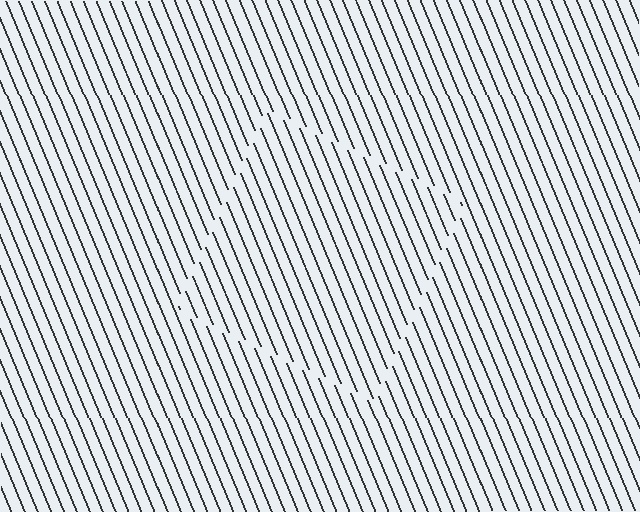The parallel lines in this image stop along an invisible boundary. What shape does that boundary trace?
An illusory square. The interior of the shape contains the same grating, shifted by half a period — the contour is defined by the phase discontinuity where line-ends from the inner and outer gratings abut.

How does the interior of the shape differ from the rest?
The interior of the shape contains the same grating, shifted by half a period — the contour is defined by the phase discontinuity where line-ends from the inner and outer gratings abut.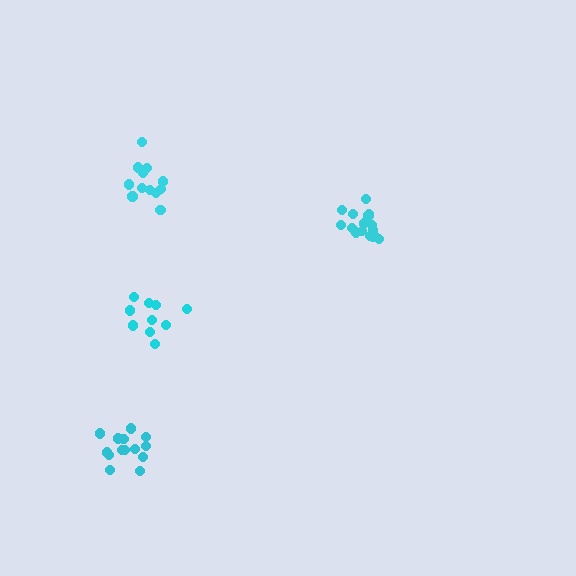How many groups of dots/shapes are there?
There are 4 groups.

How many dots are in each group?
Group 1: 14 dots, Group 2: 16 dots, Group 3: 12 dots, Group 4: 10 dots (52 total).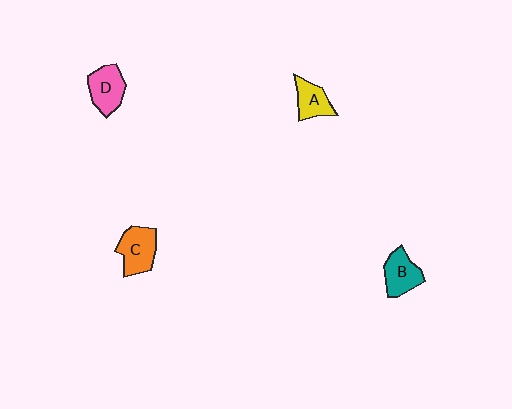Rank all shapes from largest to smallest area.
From largest to smallest: C (orange), D (pink), B (teal), A (yellow).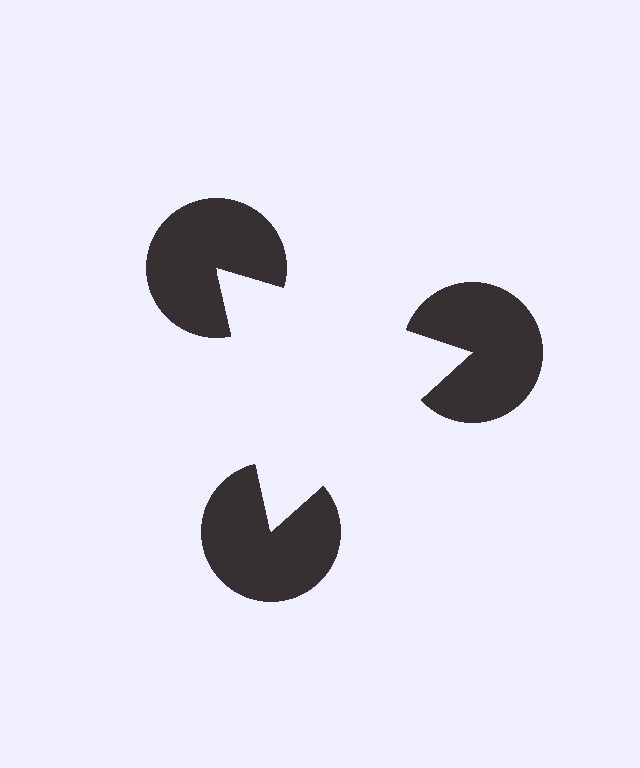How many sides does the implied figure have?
3 sides.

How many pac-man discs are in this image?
There are 3 — one at each vertex of the illusory triangle.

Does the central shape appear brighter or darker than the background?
It typically appears slightly brighter than the background, even though no actual brightness change is drawn.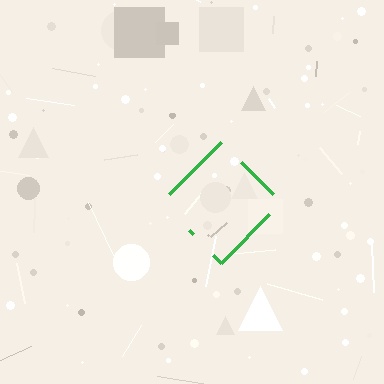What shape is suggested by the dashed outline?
The dashed outline suggests a diamond.